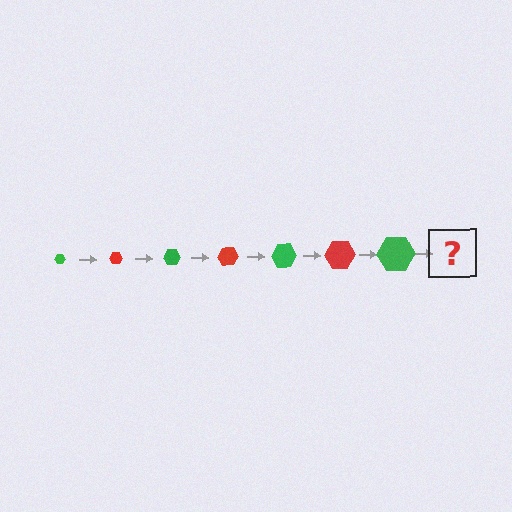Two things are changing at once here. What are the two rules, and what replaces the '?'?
The two rules are that the hexagon grows larger each step and the color cycles through green and red. The '?' should be a red hexagon, larger than the previous one.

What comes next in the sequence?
The next element should be a red hexagon, larger than the previous one.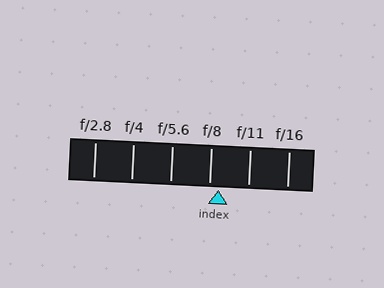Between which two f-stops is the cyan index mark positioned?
The index mark is between f/8 and f/11.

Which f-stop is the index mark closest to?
The index mark is closest to f/8.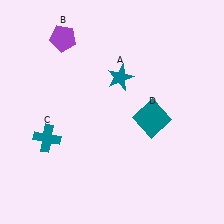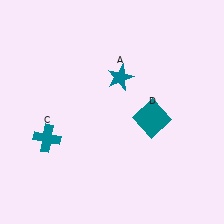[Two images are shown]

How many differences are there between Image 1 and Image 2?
There is 1 difference between the two images.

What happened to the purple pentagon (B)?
The purple pentagon (B) was removed in Image 2. It was in the top-left area of Image 1.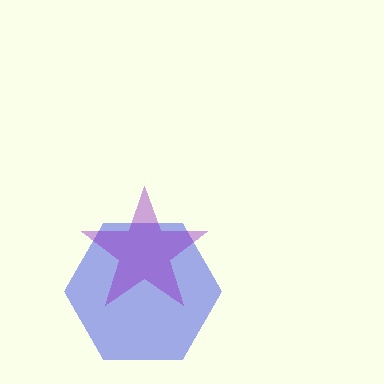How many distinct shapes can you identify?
There are 2 distinct shapes: a blue hexagon, a purple star.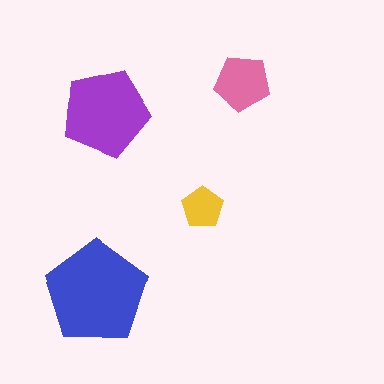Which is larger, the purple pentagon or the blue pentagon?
The blue one.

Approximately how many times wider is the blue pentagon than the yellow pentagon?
About 2.5 times wider.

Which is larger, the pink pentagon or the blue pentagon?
The blue one.